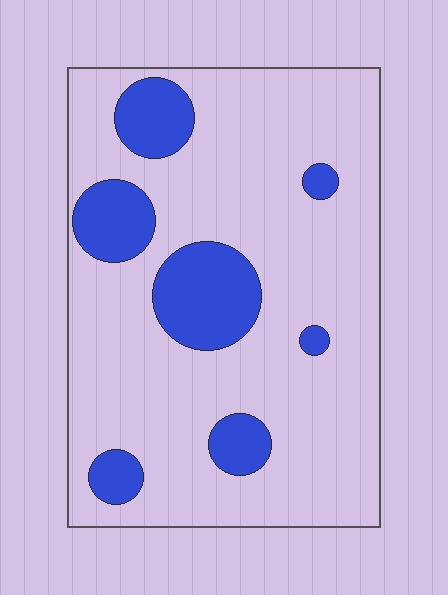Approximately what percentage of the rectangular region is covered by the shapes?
Approximately 20%.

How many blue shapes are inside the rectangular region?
7.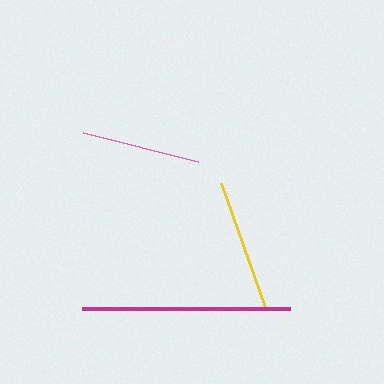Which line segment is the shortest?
The pink line is the shortest at approximately 119 pixels.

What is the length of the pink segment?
The pink segment is approximately 119 pixels long.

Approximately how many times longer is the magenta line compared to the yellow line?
The magenta line is approximately 1.6 times the length of the yellow line.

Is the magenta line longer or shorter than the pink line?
The magenta line is longer than the pink line.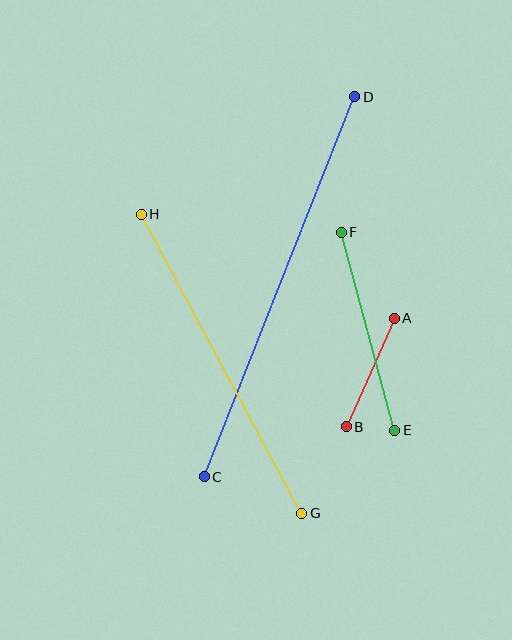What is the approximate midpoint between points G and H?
The midpoint is at approximately (222, 364) pixels.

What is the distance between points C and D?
The distance is approximately 409 pixels.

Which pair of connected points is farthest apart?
Points C and D are farthest apart.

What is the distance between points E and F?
The distance is approximately 205 pixels.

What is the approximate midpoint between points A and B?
The midpoint is at approximately (370, 373) pixels.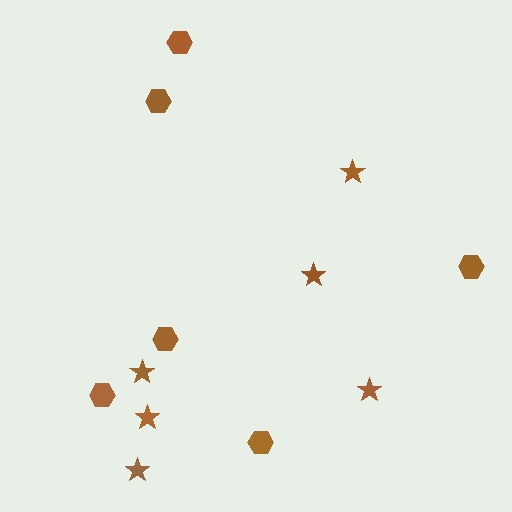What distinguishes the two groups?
There are 2 groups: one group of hexagons (6) and one group of stars (6).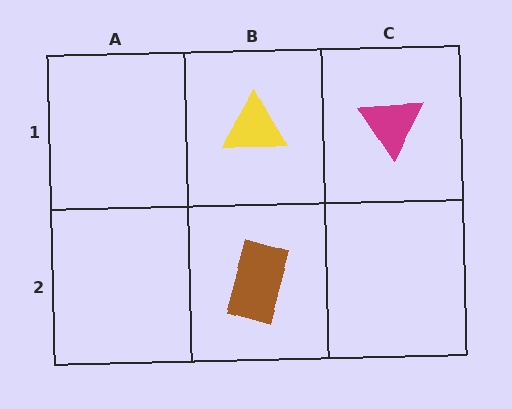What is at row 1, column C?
A magenta triangle.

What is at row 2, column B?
A brown rectangle.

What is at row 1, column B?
A yellow triangle.